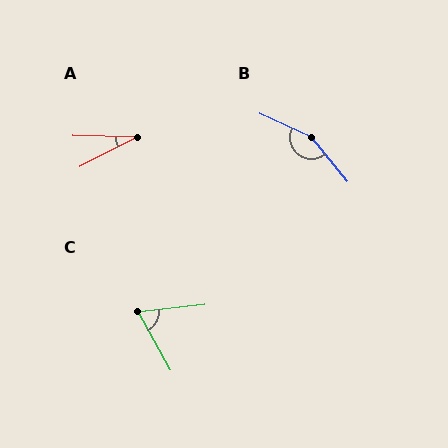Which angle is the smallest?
A, at approximately 29 degrees.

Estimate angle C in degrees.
Approximately 67 degrees.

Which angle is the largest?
B, at approximately 153 degrees.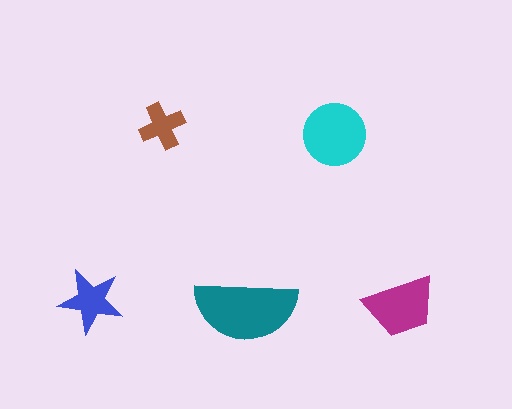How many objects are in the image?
There are 5 objects in the image.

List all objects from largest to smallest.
The teal semicircle, the cyan circle, the magenta trapezoid, the blue star, the brown cross.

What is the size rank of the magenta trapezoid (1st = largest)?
3rd.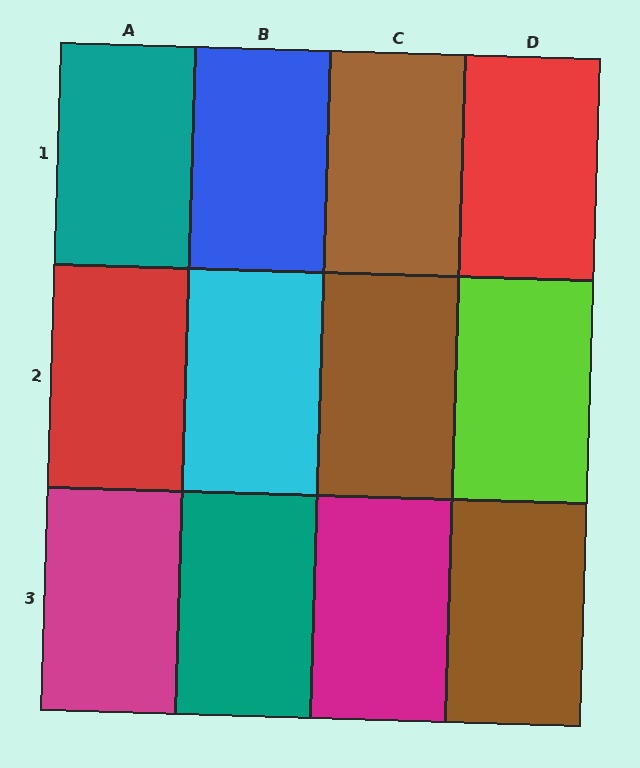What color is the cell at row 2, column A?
Red.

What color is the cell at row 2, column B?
Cyan.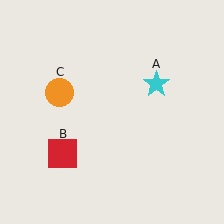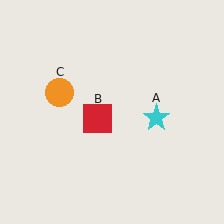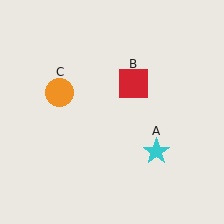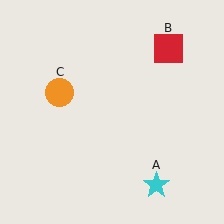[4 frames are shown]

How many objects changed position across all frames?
2 objects changed position: cyan star (object A), red square (object B).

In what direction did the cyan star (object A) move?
The cyan star (object A) moved down.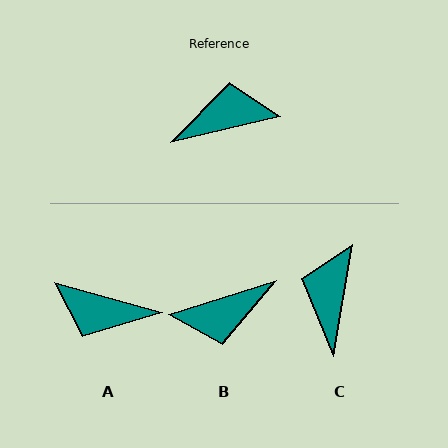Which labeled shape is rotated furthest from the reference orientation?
B, about 175 degrees away.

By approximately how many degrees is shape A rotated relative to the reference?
Approximately 151 degrees counter-clockwise.